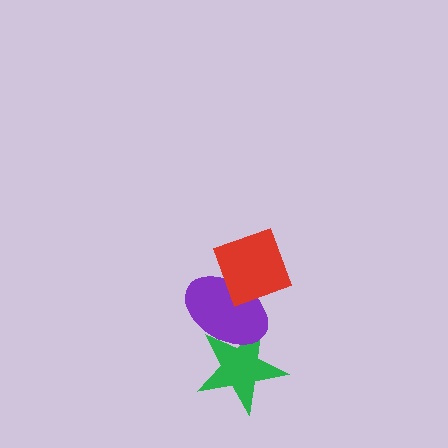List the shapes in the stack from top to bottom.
From top to bottom: the red diamond, the purple ellipse, the green star.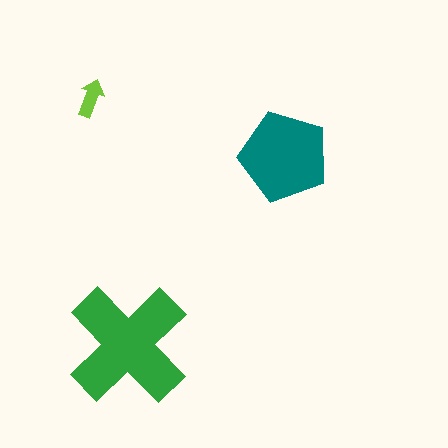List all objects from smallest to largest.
The lime arrow, the teal pentagon, the green cross.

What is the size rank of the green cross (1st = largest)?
1st.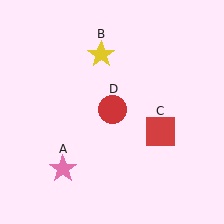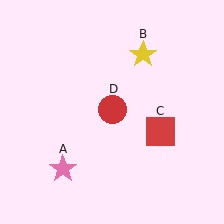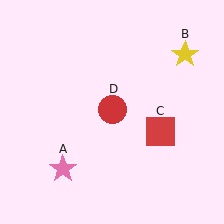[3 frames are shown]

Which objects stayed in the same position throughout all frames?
Pink star (object A) and red square (object C) and red circle (object D) remained stationary.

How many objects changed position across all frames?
1 object changed position: yellow star (object B).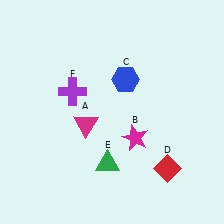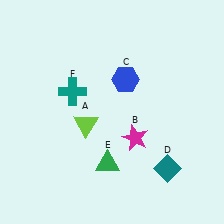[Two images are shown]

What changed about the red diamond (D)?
In Image 1, D is red. In Image 2, it changed to teal.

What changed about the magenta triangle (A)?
In Image 1, A is magenta. In Image 2, it changed to lime.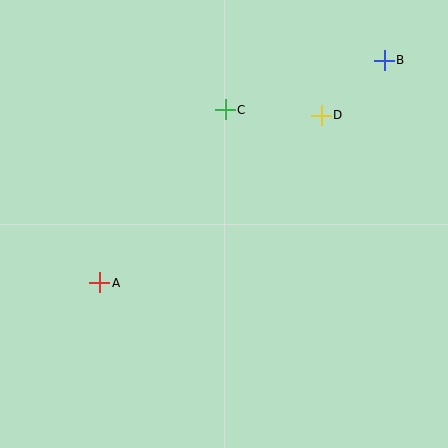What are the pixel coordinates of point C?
Point C is at (225, 110).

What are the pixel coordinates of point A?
Point A is at (100, 283).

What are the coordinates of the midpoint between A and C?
The midpoint between A and C is at (162, 196).